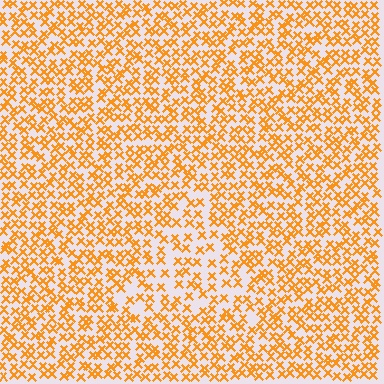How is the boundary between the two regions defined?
The boundary is defined by a change in element density (approximately 1.6x ratio). All elements are the same color, size, and shape.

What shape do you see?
I see a triangle.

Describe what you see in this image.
The image contains small orange elements arranged at two different densities. A triangle-shaped region is visible where the elements are less densely packed than the surrounding area.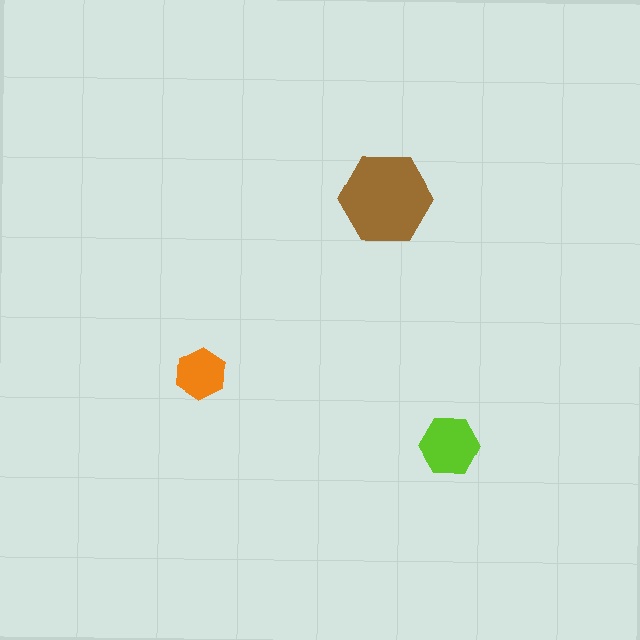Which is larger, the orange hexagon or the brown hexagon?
The brown one.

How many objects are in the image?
There are 3 objects in the image.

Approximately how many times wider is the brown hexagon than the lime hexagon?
About 1.5 times wider.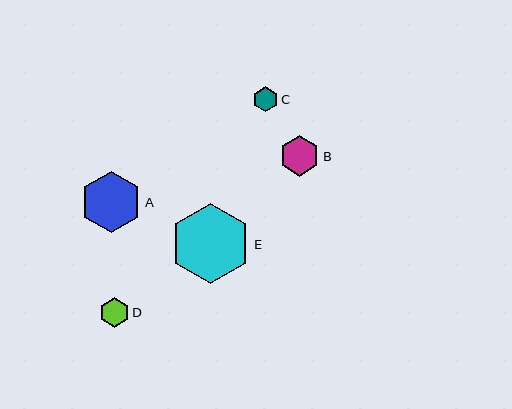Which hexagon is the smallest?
Hexagon C is the smallest with a size of approximately 25 pixels.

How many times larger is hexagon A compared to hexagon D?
Hexagon A is approximately 2.1 times the size of hexagon D.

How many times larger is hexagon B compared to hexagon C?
Hexagon B is approximately 1.6 times the size of hexagon C.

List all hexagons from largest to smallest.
From largest to smallest: E, A, B, D, C.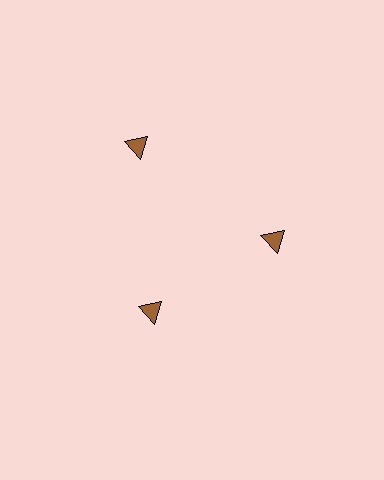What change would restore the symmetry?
The symmetry would be restored by moving it inward, back onto the ring so that all 3 triangles sit at equal angles and equal distance from the center.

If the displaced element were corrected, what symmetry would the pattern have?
It would have 3-fold rotational symmetry — the pattern would map onto itself every 120 degrees.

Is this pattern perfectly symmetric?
No. The 3 brown triangles are arranged in a ring, but one element near the 11 o'clock position is pushed outward from the center, breaking the 3-fold rotational symmetry.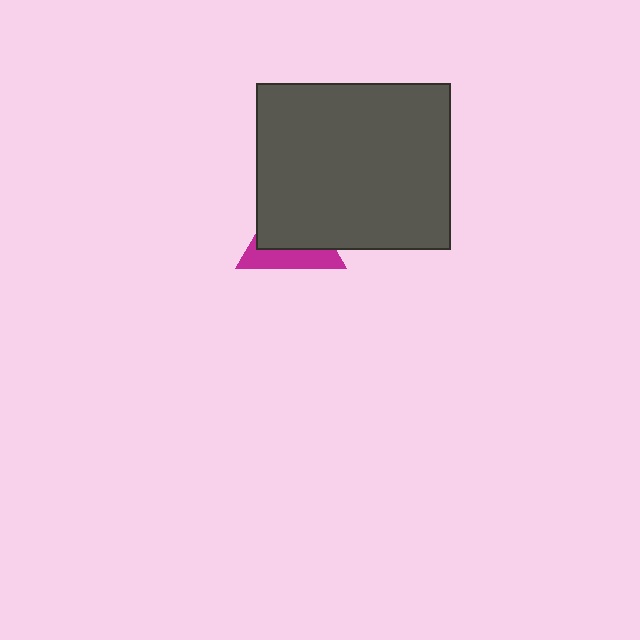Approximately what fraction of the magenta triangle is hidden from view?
Roughly 62% of the magenta triangle is hidden behind the dark gray rectangle.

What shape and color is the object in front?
The object in front is a dark gray rectangle.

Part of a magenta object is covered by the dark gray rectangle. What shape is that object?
It is a triangle.